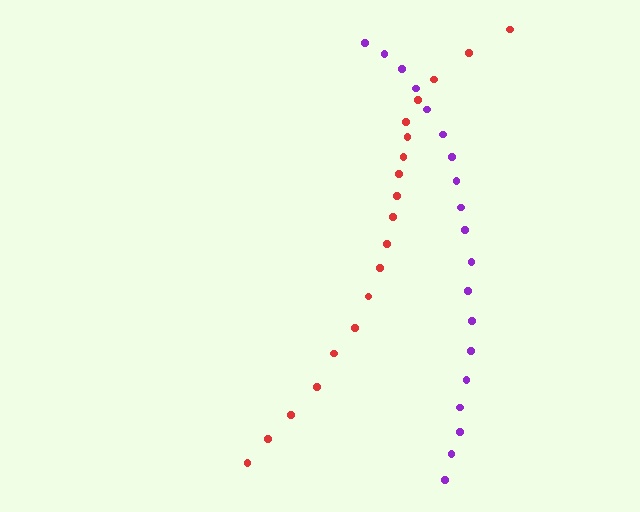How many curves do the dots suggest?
There are 2 distinct paths.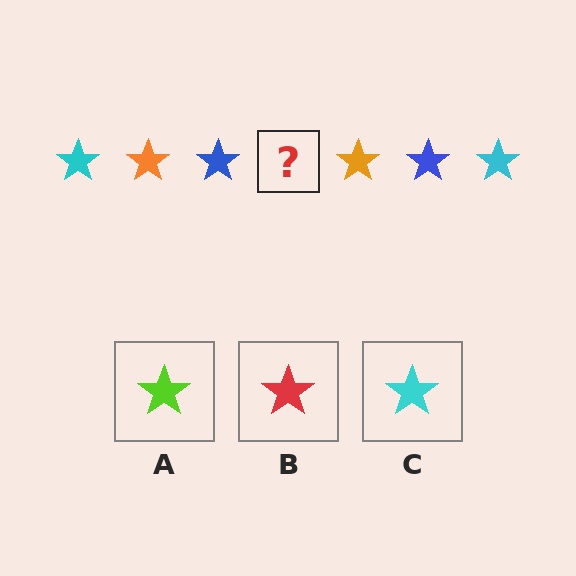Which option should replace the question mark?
Option C.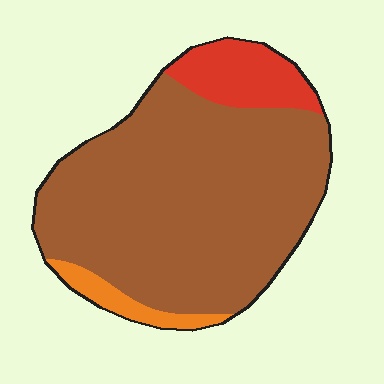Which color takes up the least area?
Orange, at roughly 5%.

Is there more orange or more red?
Red.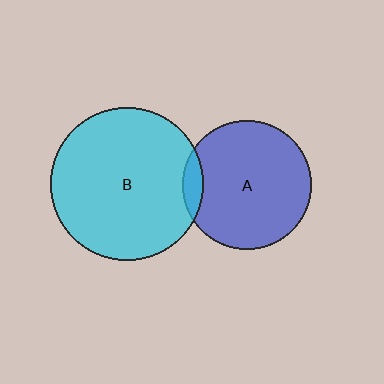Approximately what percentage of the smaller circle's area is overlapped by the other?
Approximately 10%.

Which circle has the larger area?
Circle B (cyan).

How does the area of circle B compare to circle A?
Approximately 1.4 times.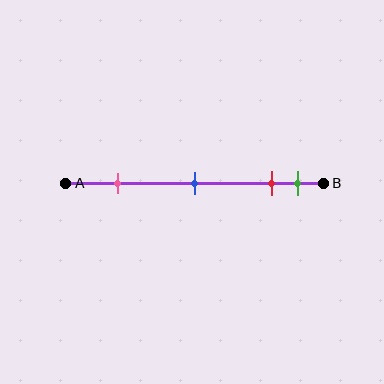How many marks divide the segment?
There are 4 marks dividing the segment.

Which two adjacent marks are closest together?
The red and green marks are the closest adjacent pair.